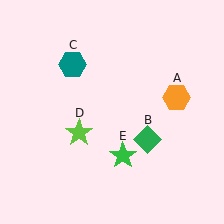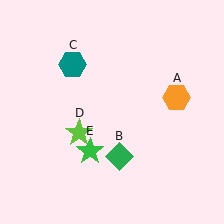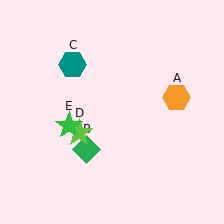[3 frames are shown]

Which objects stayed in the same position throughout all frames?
Orange hexagon (object A) and teal hexagon (object C) and lime star (object D) remained stationary.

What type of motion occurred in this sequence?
The green diamond (object B), green star (object E) rotated clockwise around the center of the scene.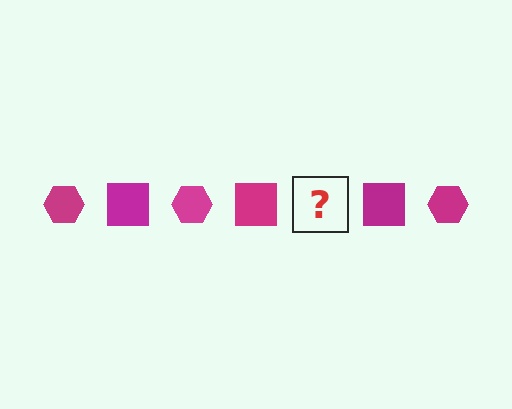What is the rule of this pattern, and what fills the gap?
The rule is that the pattern cycles through hexagon, square shapes in magenta. The gap should be filled with a magenta hexagon.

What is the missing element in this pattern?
The missing element is a magenta hexagon.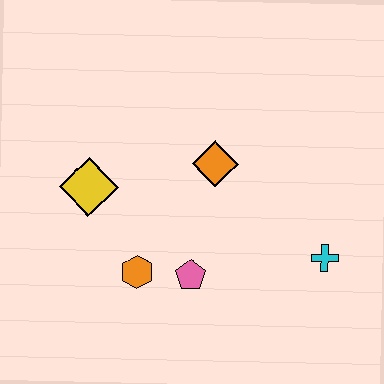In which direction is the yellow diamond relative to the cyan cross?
The yellow diamond is to the left of the cyan cross.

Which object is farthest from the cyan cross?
The yellow diamond is farthest from the cyan cross.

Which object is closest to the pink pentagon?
The orange hexagon is closest to the pink pentagon.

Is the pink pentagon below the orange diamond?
Yes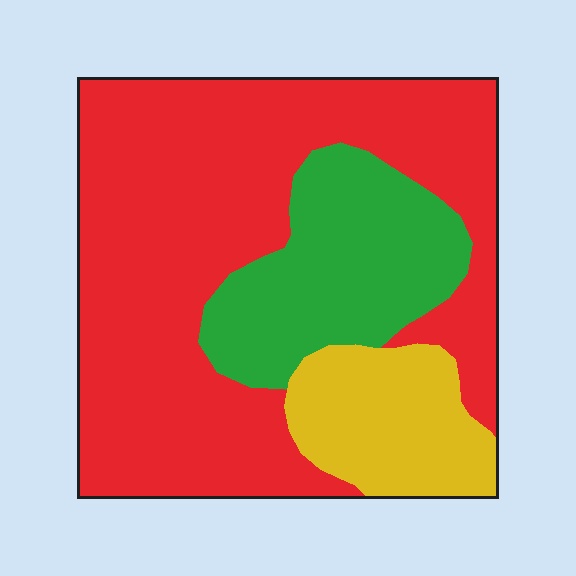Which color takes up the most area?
Red, at roughly 65%.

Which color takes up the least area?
Yellow, at roughly 15%.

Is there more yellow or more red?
Red.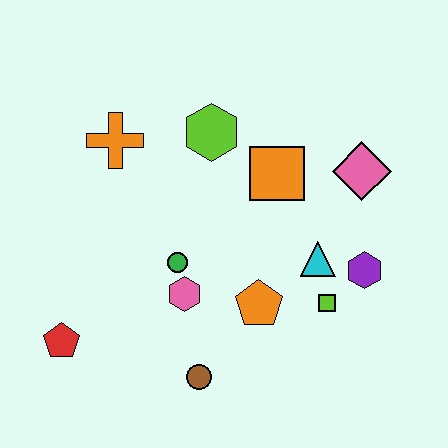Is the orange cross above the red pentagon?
Yes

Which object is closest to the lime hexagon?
The orange square is closest to the lime hexagon.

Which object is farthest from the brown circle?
The pink diamond is farthest from the brown circle.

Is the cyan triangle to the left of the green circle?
No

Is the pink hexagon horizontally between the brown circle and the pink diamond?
No